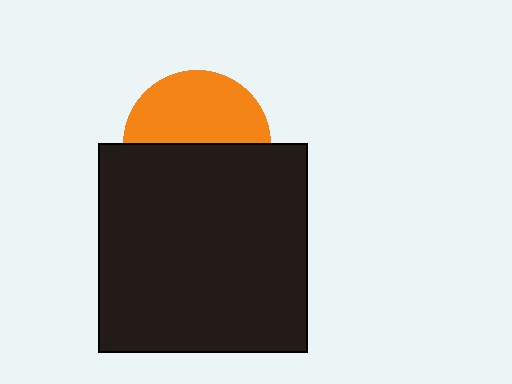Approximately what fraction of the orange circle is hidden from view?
Roughly 51% of the orange circle is hidden behind the black square.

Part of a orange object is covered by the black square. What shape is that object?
It is a circle.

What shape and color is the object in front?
The object in front is a black square.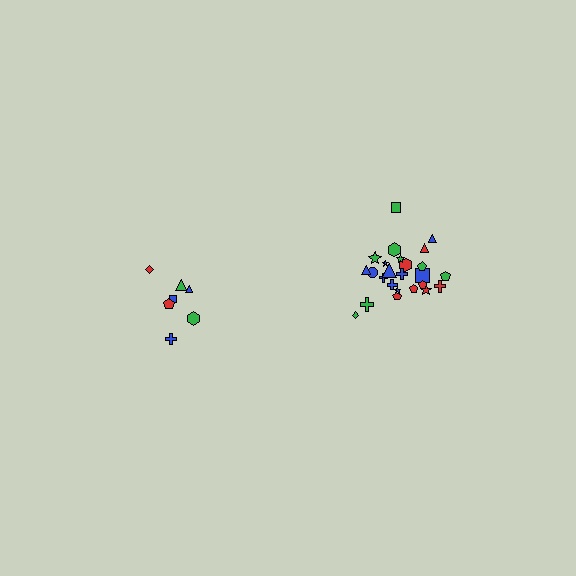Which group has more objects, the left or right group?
The right group.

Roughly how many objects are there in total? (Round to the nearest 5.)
Roughly 30 objects in total.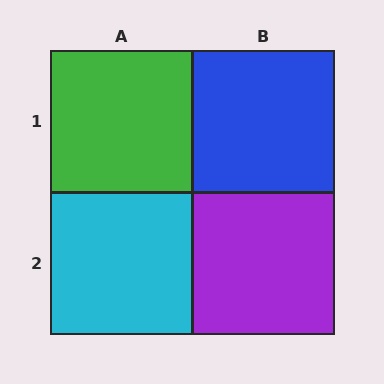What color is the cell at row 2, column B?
Purple.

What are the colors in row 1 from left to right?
Green, blue.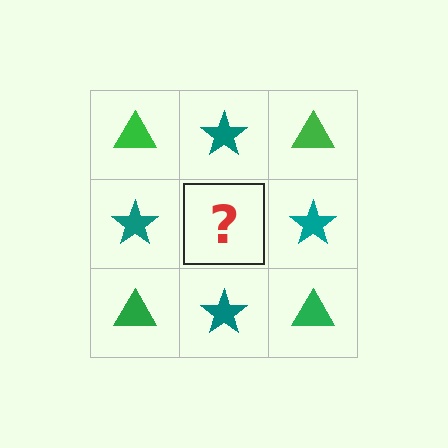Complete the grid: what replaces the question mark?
The question mark should be replaced with a green triangle.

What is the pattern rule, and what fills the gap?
The rule is that it alternates green triangle and teal star in a checkerboard pattern. The gap should be filled with a green triangle.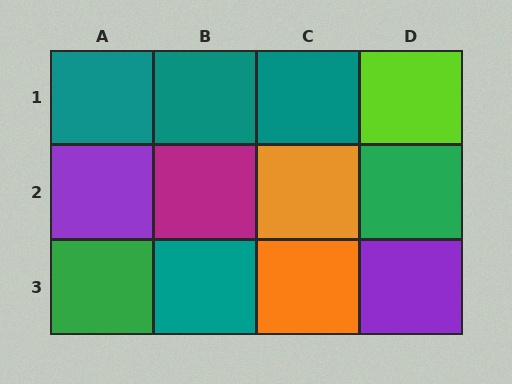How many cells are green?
2 cells are green.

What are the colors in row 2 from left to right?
Purple, magenta, orange, green.